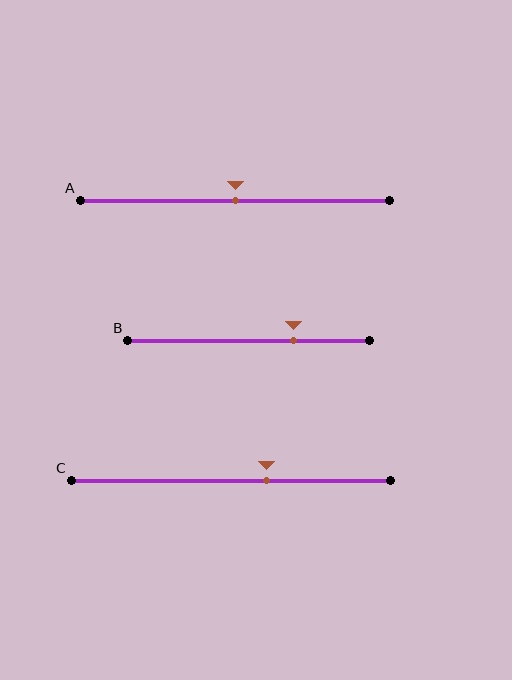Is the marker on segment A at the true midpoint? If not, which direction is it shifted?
Yes, the marker on segment A is at the true midpoint.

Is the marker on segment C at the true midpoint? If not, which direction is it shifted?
No, the marker on segment C is shifted to the right by about 11% of the segment length.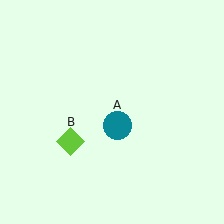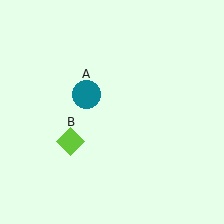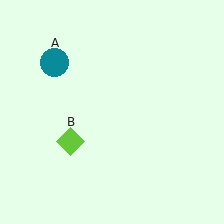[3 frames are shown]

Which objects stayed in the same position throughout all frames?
Lime diamond (object B) remained stationary.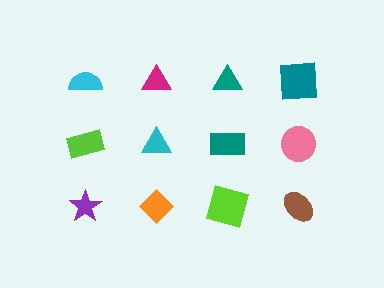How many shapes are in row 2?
4 shapes.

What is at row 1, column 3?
A teal triangle.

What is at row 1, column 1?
A cyan semicircle.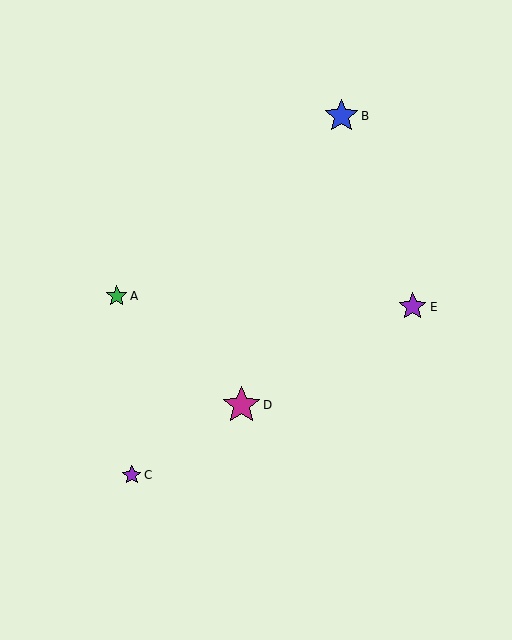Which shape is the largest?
The magenta star (labeled D) is the largest.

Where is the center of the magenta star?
The center of the magenta star is at (241, 405).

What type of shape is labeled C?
Shape C is a purple star.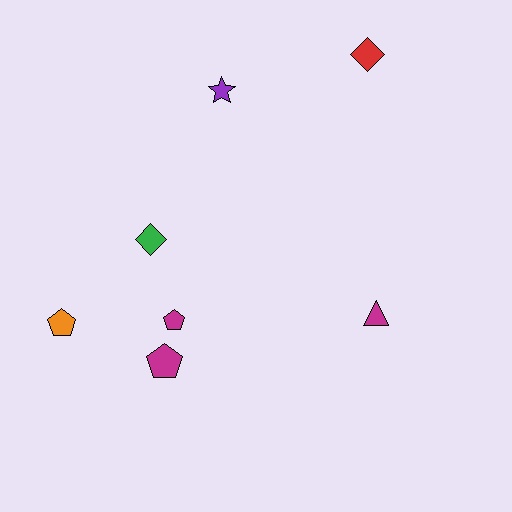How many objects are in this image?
There are 7 objects.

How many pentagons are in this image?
There are 3 pentagons.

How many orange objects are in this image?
There is 1 orange object.